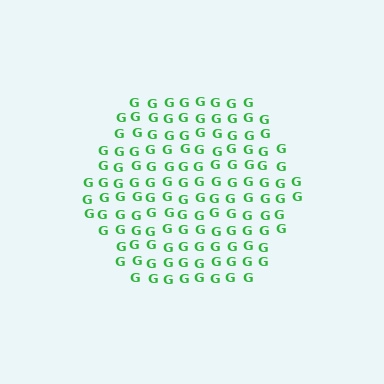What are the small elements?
The small elements are letter G's.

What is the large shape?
The large shape is a hexagon.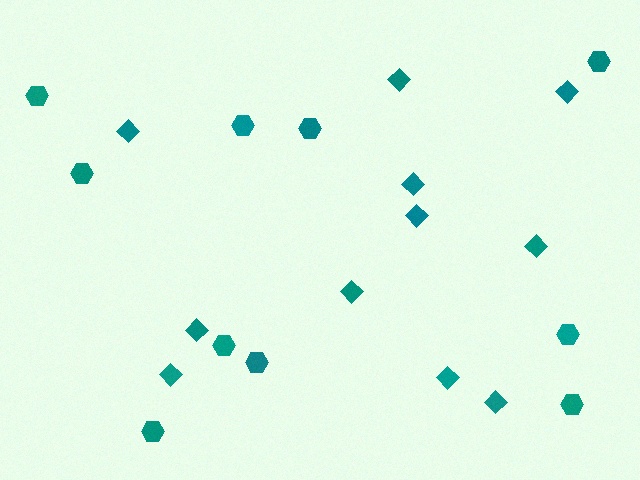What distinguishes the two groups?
There are 2 groups: one group of hexagons (10) and one group of diamonds (11).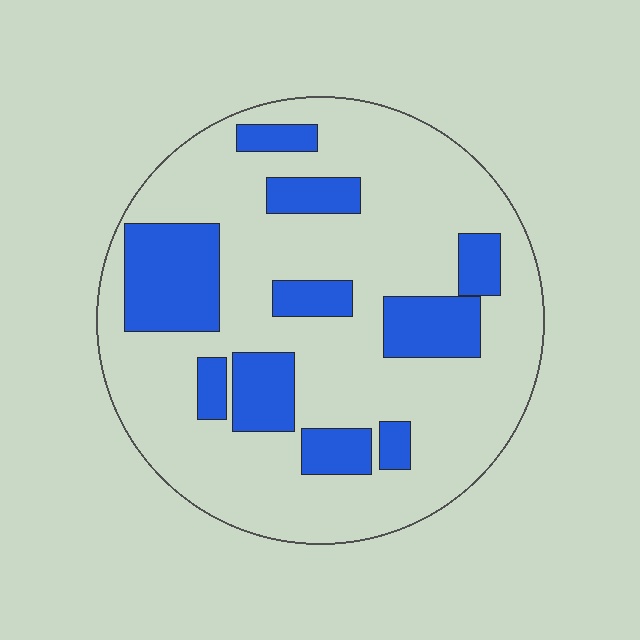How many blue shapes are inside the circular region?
10.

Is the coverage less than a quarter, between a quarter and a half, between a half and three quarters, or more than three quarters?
Between a quarter and a half.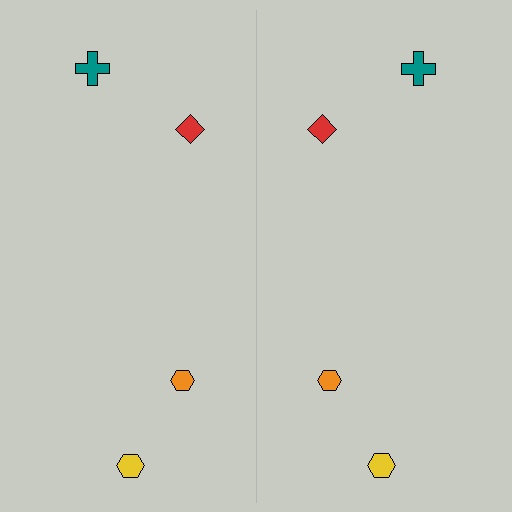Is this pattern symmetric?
Yes, this pattern has bilateral (reflection) symmetry.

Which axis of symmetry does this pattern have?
The pattern has a vertical axis of symmetry running through the center of the image.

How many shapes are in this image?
There are 8 shapes in this image.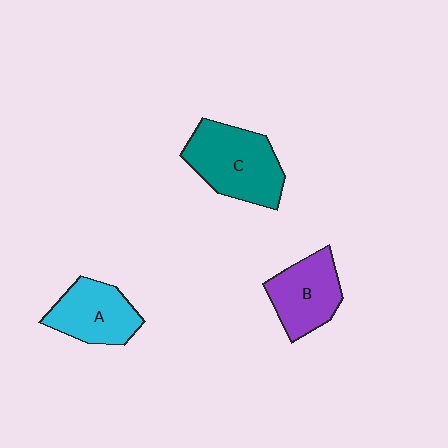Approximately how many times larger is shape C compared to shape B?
Approximately 1.3 times.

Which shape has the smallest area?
Shape B (purple).